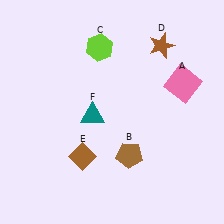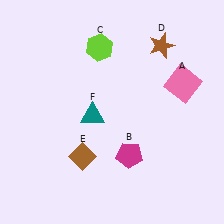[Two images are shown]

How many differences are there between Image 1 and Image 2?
There is 1 difference between the two images.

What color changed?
The pentagon (B) changed from brown in Image 1 to magenta in Image 2.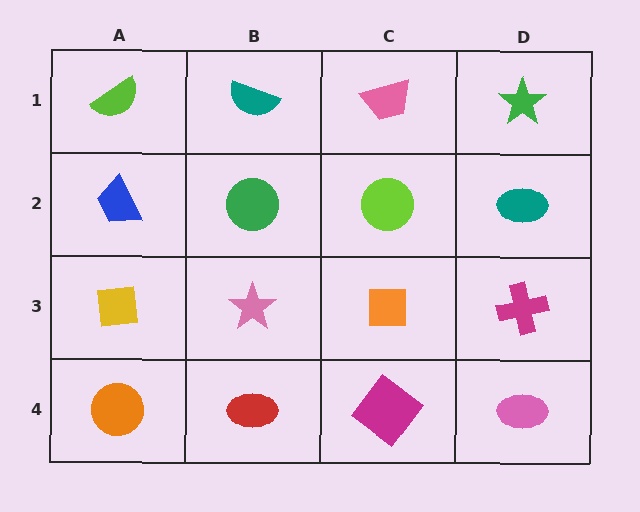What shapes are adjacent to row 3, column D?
A teal ellipse (row 2, column D), a pink ellipse (row 4, column D), an orange square (row 3, column C).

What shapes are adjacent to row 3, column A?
A blue trapezoid (row 2, column A), an orange circle (row 4, column A), a pink star (row 3, column B).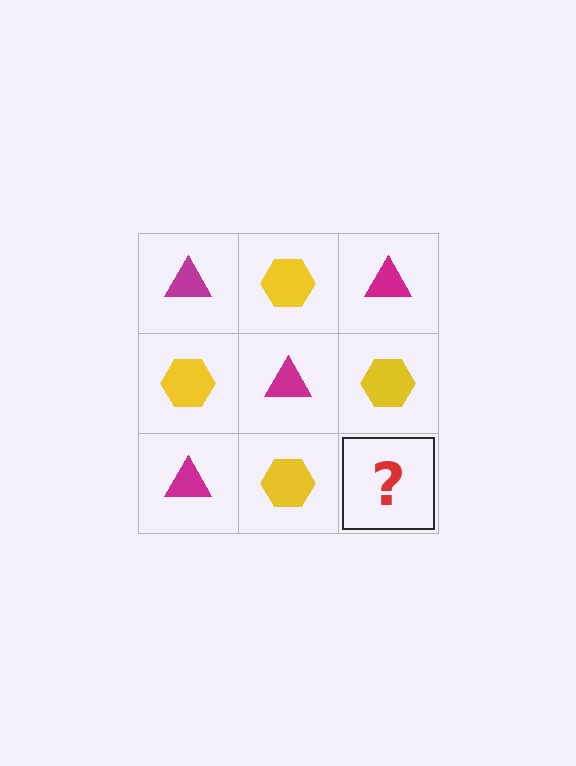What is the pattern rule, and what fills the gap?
The rule is that it alternates magenta triangle and yellow hexagon in a checkerboard pattern. The gap should be filled with a magenta triangle.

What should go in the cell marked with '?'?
The missing cell should contain a magenta triangle.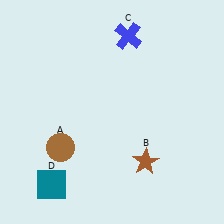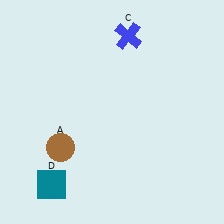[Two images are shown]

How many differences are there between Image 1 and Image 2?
There is 1 difference between the two images.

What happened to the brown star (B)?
The brown star (B) was removed in Image 2. It was in the bottom-right area of Image 1.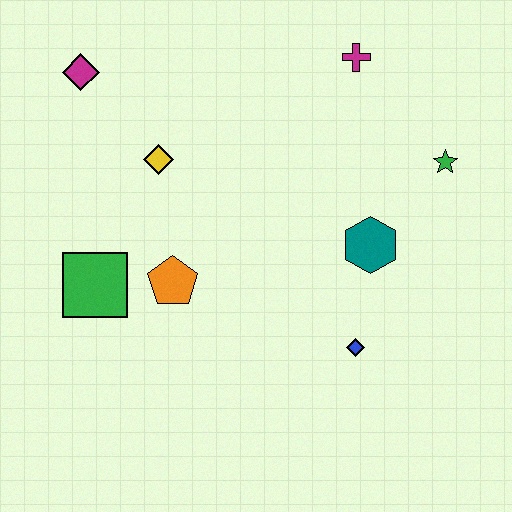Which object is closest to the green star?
The teal hexagon is closest to the green star.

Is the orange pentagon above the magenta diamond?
No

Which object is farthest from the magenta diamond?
The blue diamond is farthest from the magenta diamond.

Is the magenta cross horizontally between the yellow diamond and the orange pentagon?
No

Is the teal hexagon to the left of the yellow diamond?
No